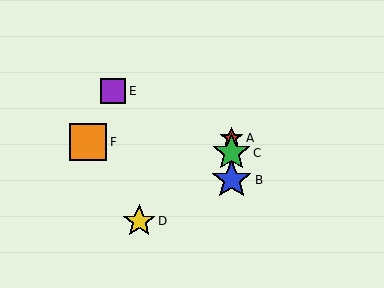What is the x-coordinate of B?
Object B is at x≈232.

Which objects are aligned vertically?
Objects A, B, C are aligned vertically.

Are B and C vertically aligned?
Yes, both are at x≈232.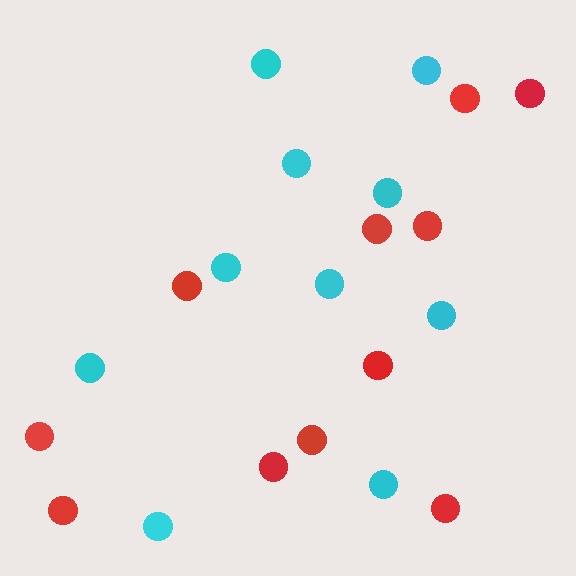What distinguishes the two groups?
There are 2 groups: one group of red circles (11) and one group of cyan circles (10).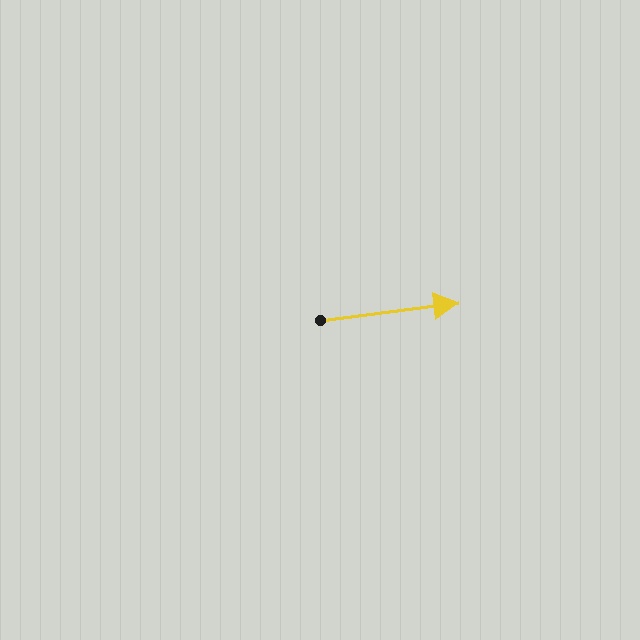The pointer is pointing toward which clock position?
Roughly 3 o'clock.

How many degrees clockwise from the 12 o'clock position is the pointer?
Approximately 83 degrees.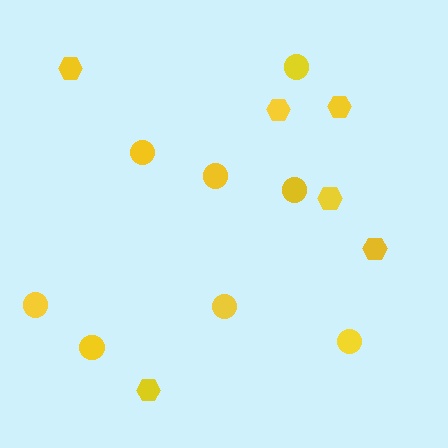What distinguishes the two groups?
There are 2 groups: one group of hexagons (6) and one group of circles (8).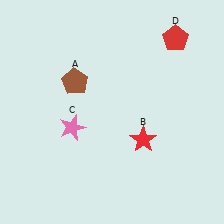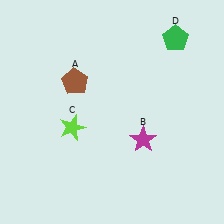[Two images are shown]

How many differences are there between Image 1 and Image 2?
There are 3 differences between the two images.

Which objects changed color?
B changed from red to magenta. C changed from pink to lime. D changed from red to green.